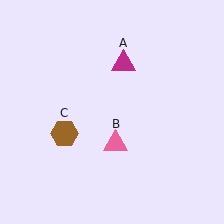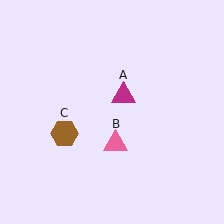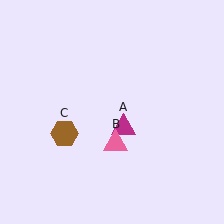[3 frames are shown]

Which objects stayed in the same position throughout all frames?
Pink triangle (object B) and brown hexagon (object C) remained stationary.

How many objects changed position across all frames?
1 object changed position: magenta triangle (object A).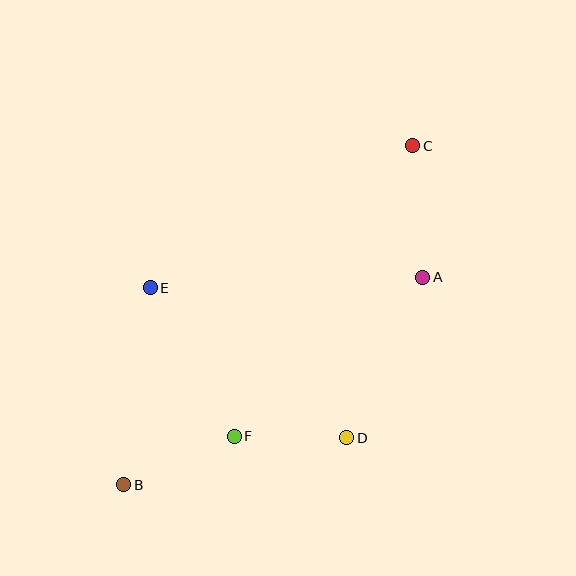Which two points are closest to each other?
Points D and F are closest to each other.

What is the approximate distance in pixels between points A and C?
The distance between A and C is approximately 132 pixels.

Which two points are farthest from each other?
Points B and C are farthest from each other.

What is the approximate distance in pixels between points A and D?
The distance between A and D is approximately 178 pixels.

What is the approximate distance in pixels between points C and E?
The distance between C and E is approximately 298 pixels.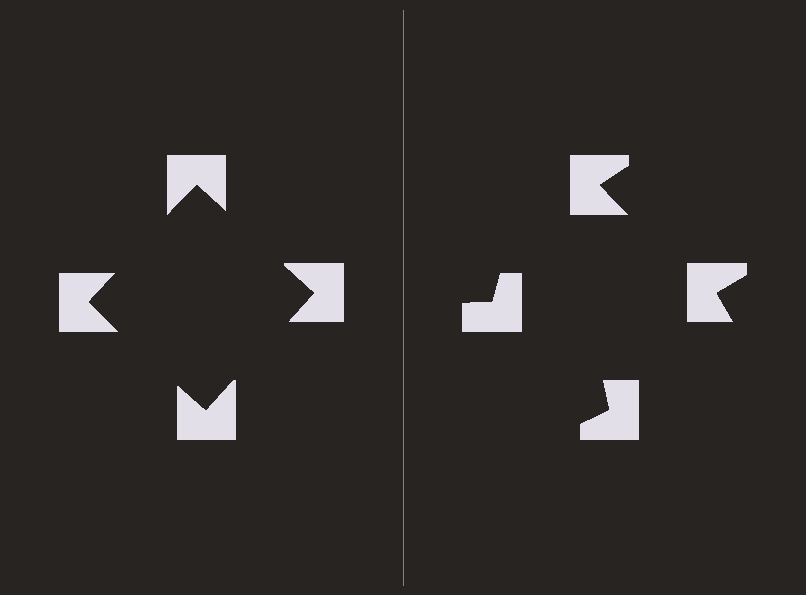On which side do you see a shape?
An illusory square appears on the left side. On the right side the wedge cuts are rotated, so no coherent shape forms.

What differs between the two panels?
The notched squares are positioned identically on both sides; only the wedge orientations differ. On the left they align to a square; on the right they are misaligned.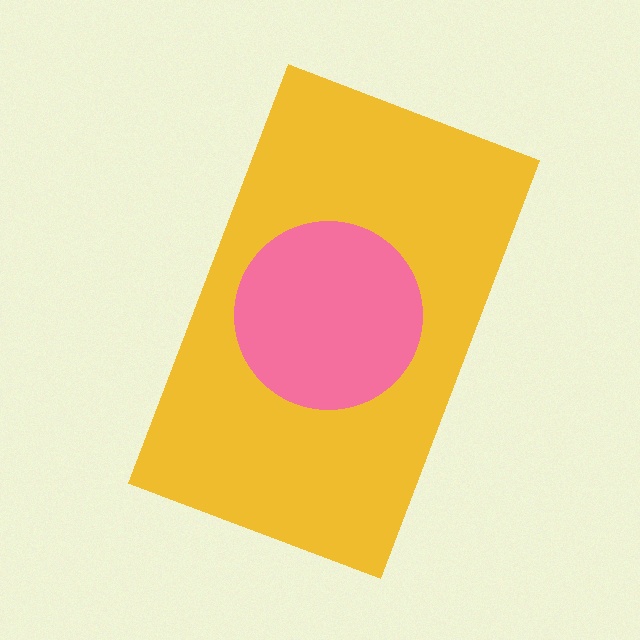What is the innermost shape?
The pink circle.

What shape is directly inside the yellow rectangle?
The pink circle.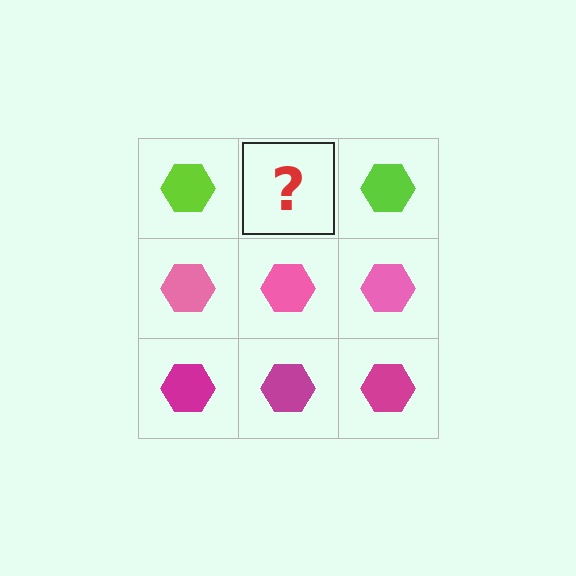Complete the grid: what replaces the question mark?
The question mark should be replaced with a lime hexagon.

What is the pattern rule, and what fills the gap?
The rule is that each row has a consistent color. The gap should be filled with a lime hexagon.